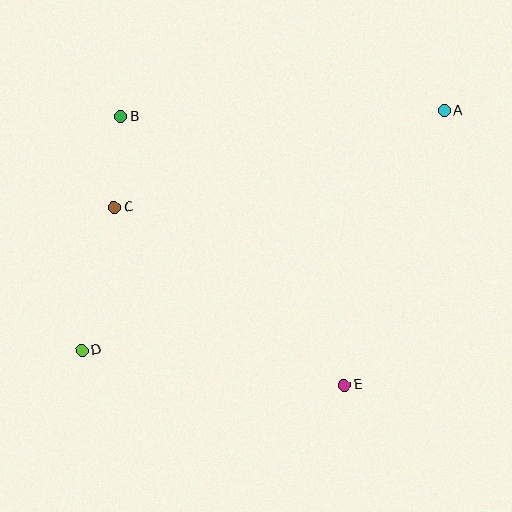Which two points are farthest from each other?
Points A and D are farthest from each other.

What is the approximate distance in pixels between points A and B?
The distance between A and B is approximately 324 pixels.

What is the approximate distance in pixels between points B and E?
The distance between B and E is approximately 350 pixels.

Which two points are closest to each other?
Points B and C are closest to each other.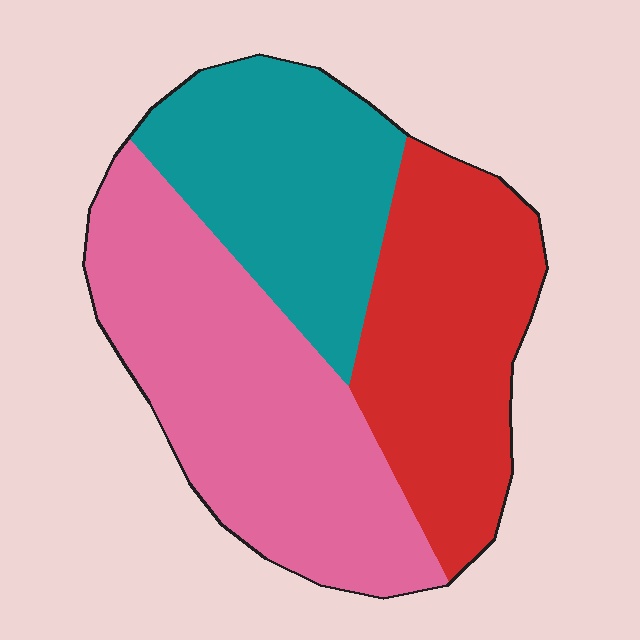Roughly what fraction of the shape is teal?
Teal takes up about one quarter (1/4) of the shape.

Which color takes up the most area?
Pink, at roughly 40%.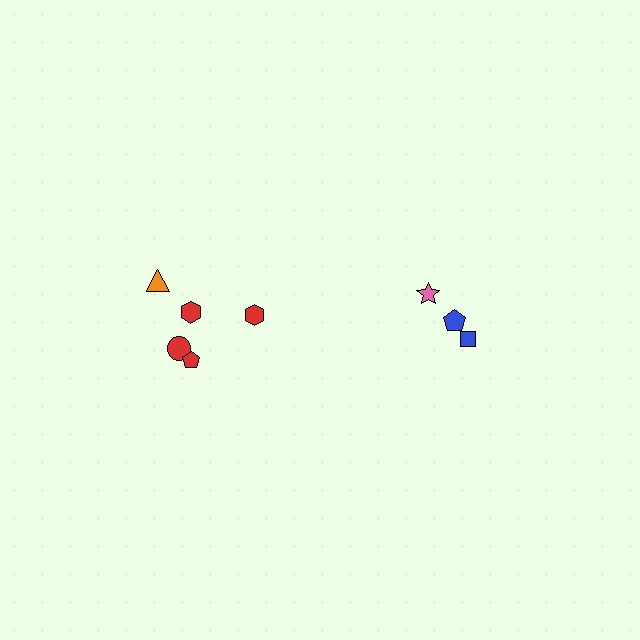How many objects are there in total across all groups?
There are 8 objects.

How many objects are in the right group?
There are 3 objects.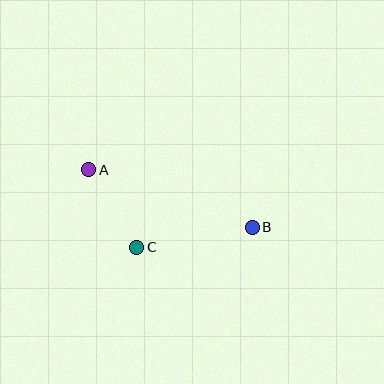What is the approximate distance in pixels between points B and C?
The distance between B and C is approximately 117 pixels.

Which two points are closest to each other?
Points A and C are closest to each other.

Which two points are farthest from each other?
Points A and B are farthest from each other.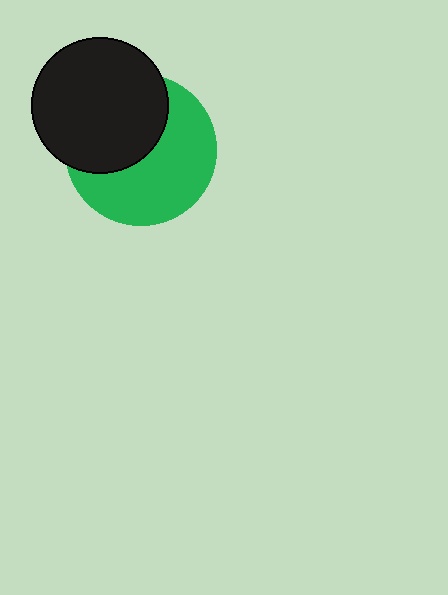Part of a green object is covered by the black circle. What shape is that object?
It is a circle.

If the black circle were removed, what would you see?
You would see the complete green circle.